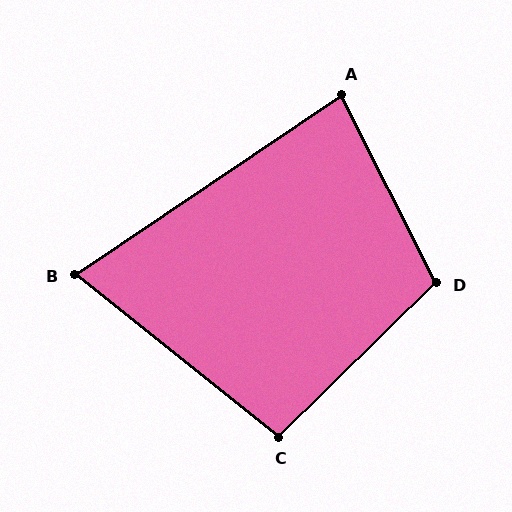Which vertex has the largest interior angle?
D, at approximately 107 degrees.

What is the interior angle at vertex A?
Approximately 83 degrees (acute).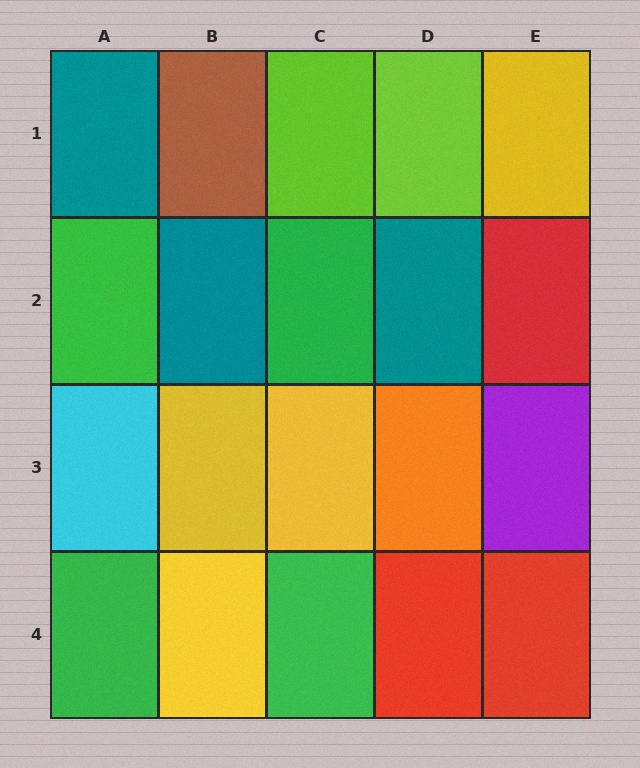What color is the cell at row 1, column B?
Brown.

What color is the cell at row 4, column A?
Green.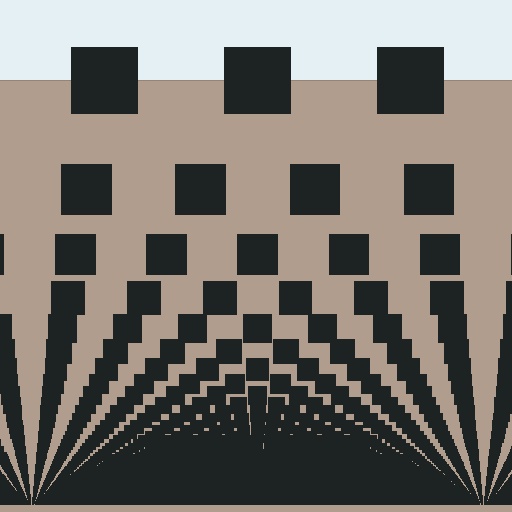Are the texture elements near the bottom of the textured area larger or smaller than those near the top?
Smaller. The gradient is inverted — elements near the bottom are smaller and denser.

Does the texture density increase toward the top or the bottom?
Density increases toward the bottom.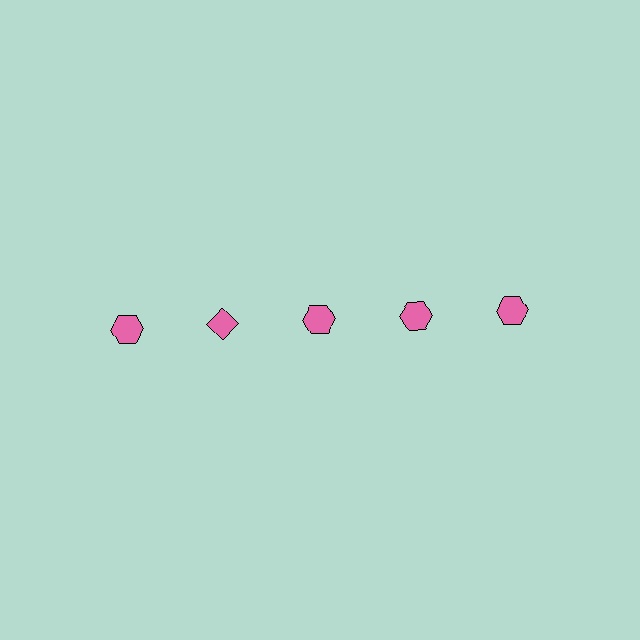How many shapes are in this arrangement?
There are 5 shapes arranged in a grid pattern.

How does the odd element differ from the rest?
It has a different shape: diamond instead of hexagon.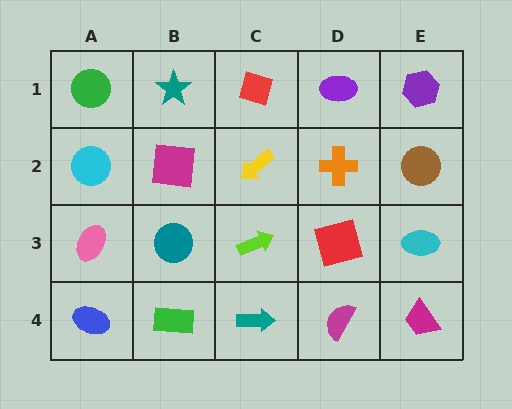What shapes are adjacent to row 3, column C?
A yellow arrow (row 2, column C), a teal arrow (row 4, column C), a teal circle (row 3, column B), a red square (row 3, column D).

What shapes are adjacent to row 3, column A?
A cyan circle (row 2, column A), a blue ellipse (row 4, column A), a teal circle (row 3, column B).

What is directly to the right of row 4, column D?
A magenta trapezoid.